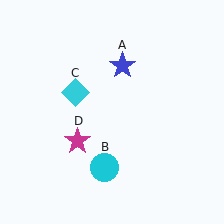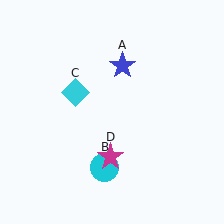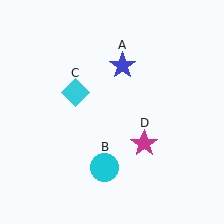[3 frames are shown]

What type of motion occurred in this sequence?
The magenta star (object D) rotated counterclockwise around the center of the scene.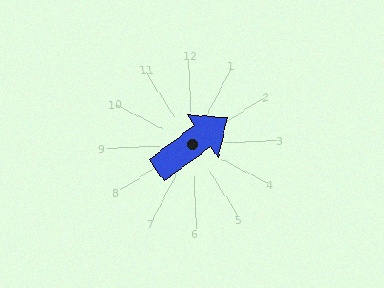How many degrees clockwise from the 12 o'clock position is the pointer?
Approximately 56 degrees.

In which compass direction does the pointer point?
Northeast.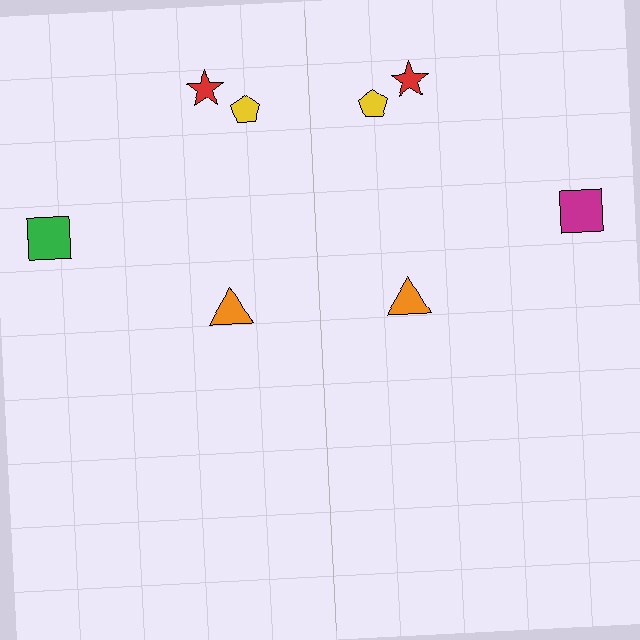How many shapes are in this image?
There are 8 shapes in this image.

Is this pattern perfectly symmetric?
No, the pattern is not perfectly symmetric. The magenta square on the right side breaks the symmetry — its mirror counterpart is green.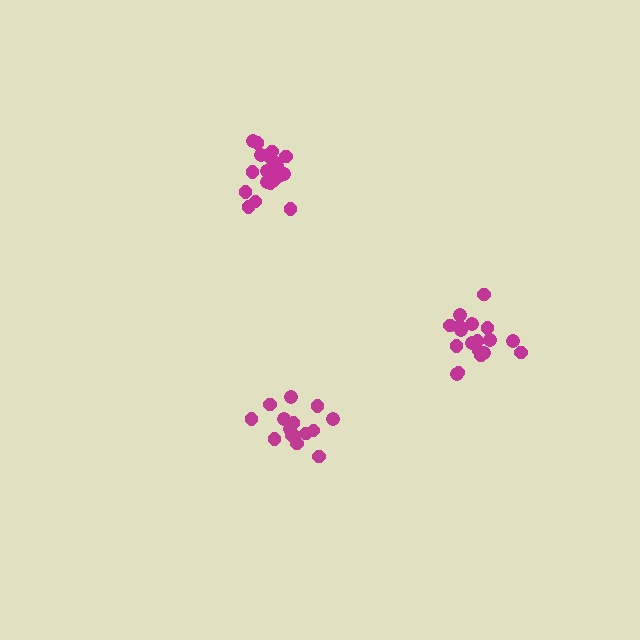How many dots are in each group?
Group 1: 18 dots, Group 2: 19 dots, Group 3: 15 dots (52 total).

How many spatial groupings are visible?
There are 3 spatial groupings.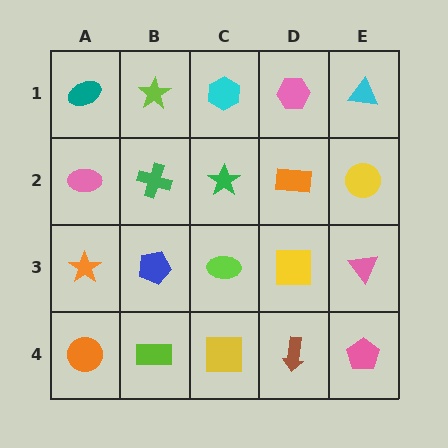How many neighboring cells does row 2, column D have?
4.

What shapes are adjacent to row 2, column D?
A pink hexagon (row 1, column D), a yellow square (row 3, column D), a green star (row 2, column C), a yellow circle (row 2, column E).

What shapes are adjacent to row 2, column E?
A cyan triangle (row 1, column E), a pink triangle (row 3, column E), an orange rectangle (row 2, column D).